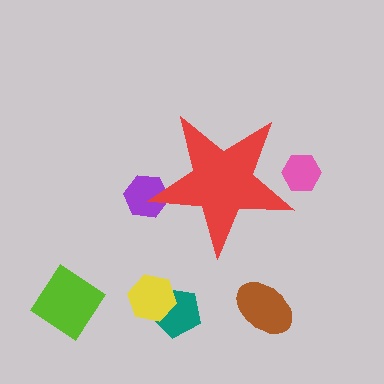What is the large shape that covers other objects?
A red star.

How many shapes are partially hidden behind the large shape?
2 shapes are partially hidden.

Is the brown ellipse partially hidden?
No, the brown ellipse is fully visible.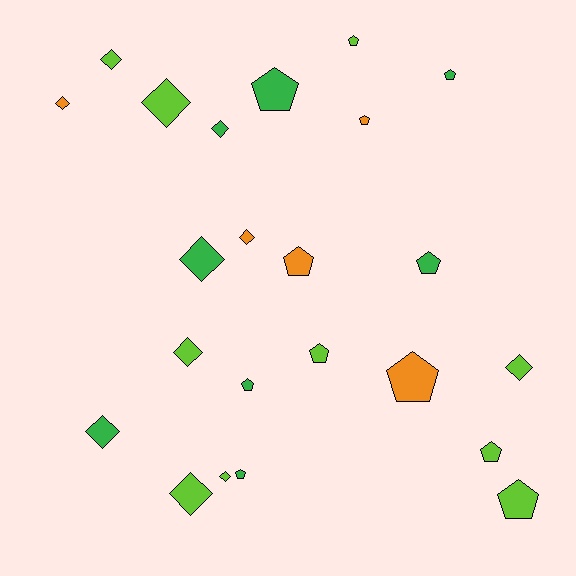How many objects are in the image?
There are 23 objects.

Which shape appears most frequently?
Pentagon, with 12 objects.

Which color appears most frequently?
Lime, with 10 objects.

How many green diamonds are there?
There are 3 green diamonds.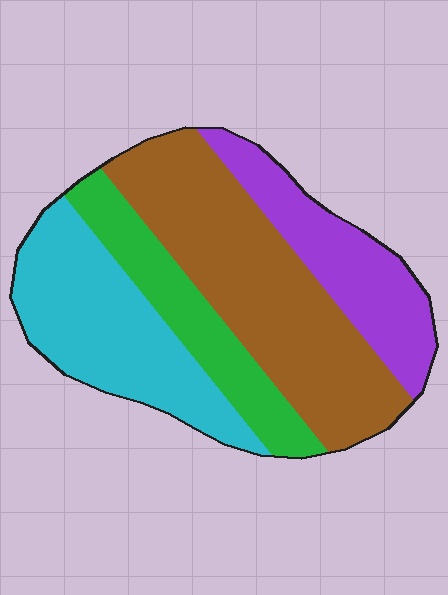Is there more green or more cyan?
Cyan.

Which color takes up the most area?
Brown, at roughly 40%.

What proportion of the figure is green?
Green takes up about one sixth (1/6) of the figure.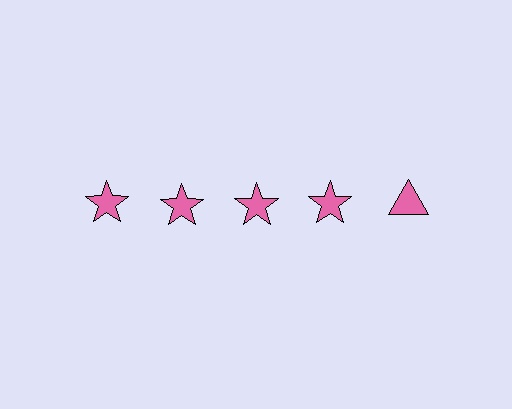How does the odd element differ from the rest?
It has a different shape: triangle instead of star.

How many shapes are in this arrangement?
There are 5 shapes arranged in a grid pattern.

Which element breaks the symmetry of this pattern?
The pink triangle in the top row, rightmost column breaks the symmetry. All other shapes are pink stars.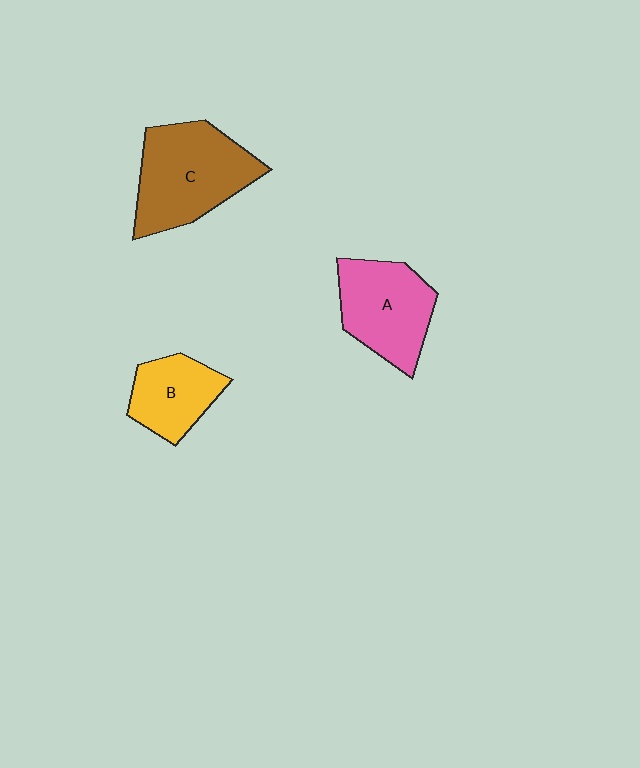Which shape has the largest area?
Shape C (brown).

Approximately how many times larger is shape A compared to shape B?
Approximately 1.4 times.